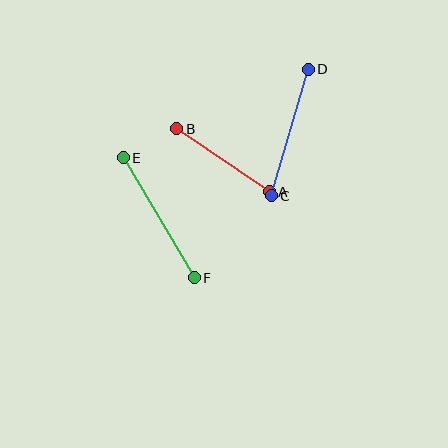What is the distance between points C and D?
The distance is approximately 132 pixels.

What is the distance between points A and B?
The distance is approximately 112 pixels.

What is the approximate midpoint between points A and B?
The midpoint is at approximately (223, 160) pixels.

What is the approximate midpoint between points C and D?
The midpoint is at approximately (290, 132) pixels.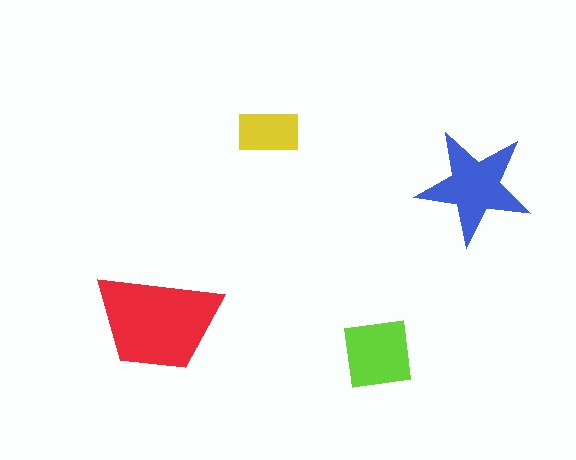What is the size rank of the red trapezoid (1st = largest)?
1st.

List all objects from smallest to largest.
The yellow rectangle, the lime square, the blue star, the red trapezoid.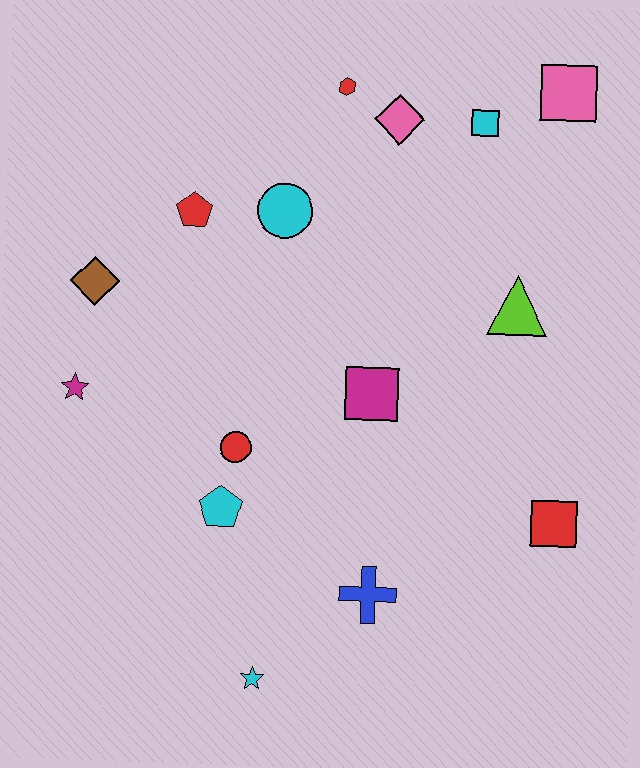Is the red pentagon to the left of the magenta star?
No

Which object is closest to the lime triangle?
The magenta square is closest to the lime triangle.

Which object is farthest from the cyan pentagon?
The pink square is farthest from the cyan pentagon.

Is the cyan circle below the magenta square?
No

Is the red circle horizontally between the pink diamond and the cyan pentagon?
Yes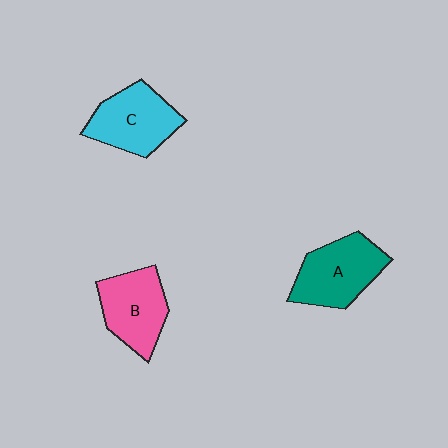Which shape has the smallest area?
Shape B (pink).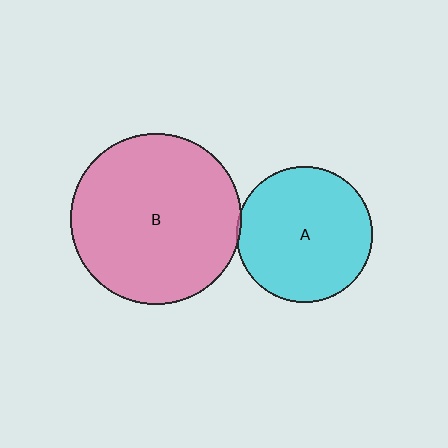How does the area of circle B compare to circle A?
Approximately 1.6 times.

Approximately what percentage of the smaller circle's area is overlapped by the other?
Approximately 5%.